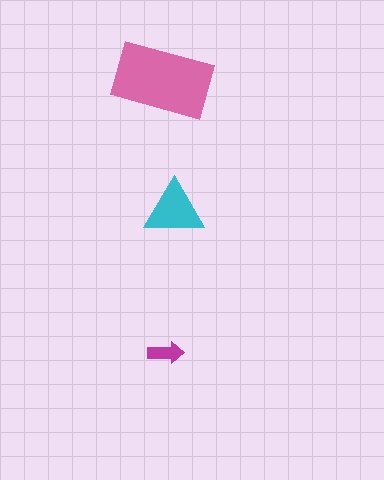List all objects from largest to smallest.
The pink rectangle, the cyan triangle, the magenta arrow.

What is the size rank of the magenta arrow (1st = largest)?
3rd.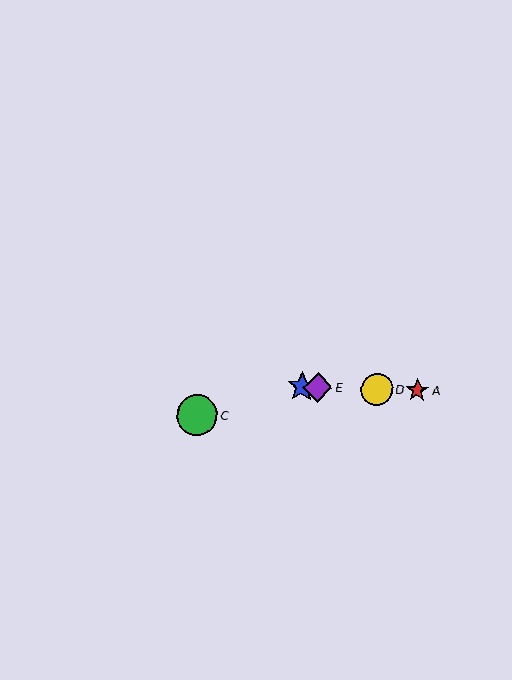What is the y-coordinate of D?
Object D is at y≈389.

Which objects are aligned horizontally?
Objects A, B, D, E are aligned horizontally.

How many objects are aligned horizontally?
4 objects (A, B, D, E) are aligned horizontally.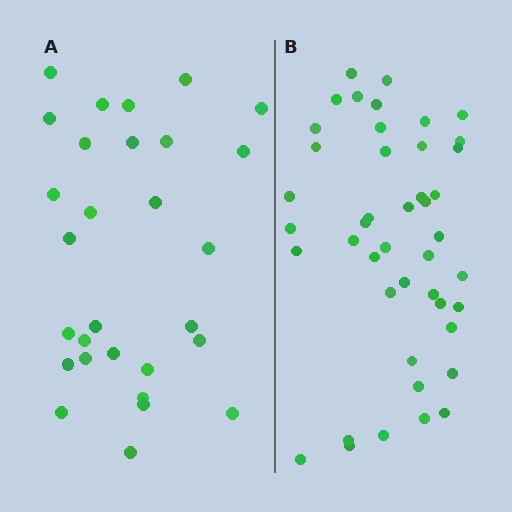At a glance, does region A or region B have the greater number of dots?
Region B (the right region) has more dots.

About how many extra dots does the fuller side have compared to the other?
Region B has approximately 15 more dots than region A.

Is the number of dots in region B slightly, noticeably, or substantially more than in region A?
Region B has substantially more. The ratio is roughly 1.5 to 1.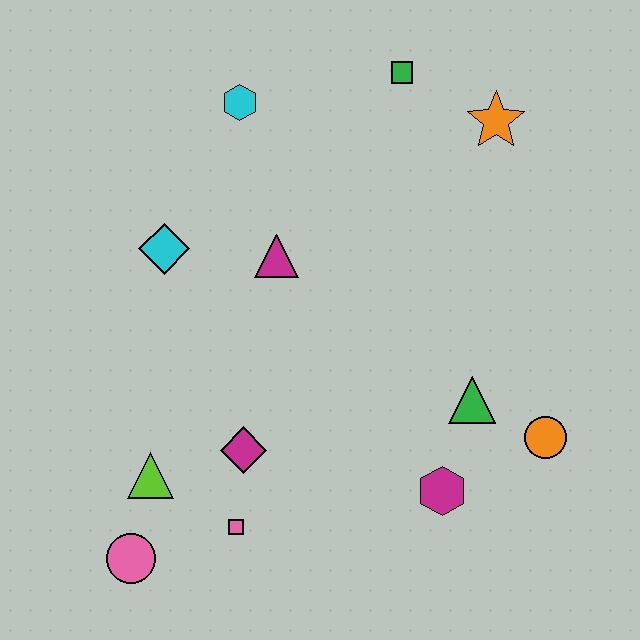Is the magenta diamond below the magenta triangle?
Yes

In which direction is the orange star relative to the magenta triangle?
The orange star is to the right of the magenta triangle.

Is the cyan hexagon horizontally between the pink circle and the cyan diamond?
No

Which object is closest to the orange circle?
The green triangle is closest to the orange circle.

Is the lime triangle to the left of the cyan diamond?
Yes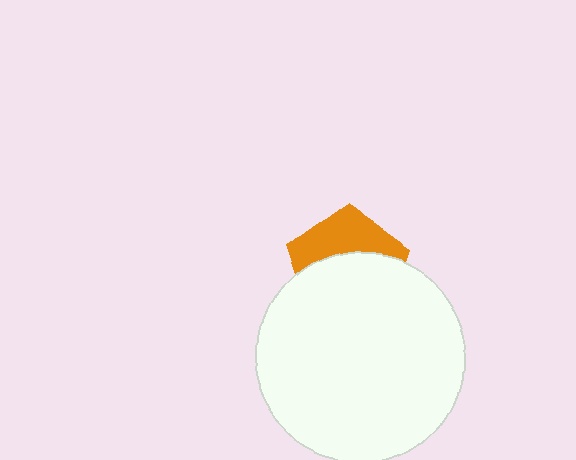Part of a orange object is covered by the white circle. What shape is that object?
It is a pentagon.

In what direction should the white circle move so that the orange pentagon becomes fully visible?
The white circle should move down. That is the shortest direction to clear the overlap and leave the orange pentagon fully visible.